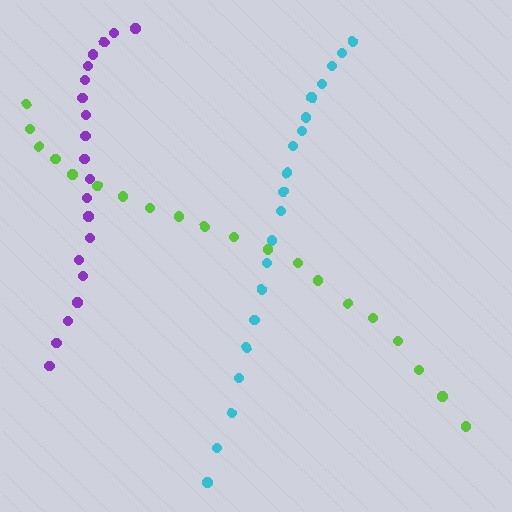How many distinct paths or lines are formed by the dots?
There are 3 distinct paths.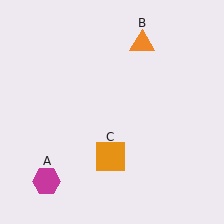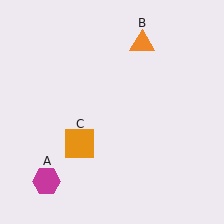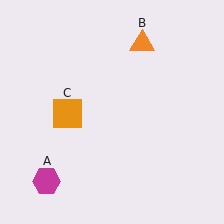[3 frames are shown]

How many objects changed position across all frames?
1 object changed position: orange square (object C).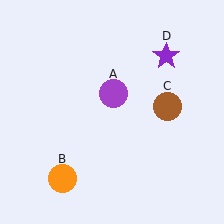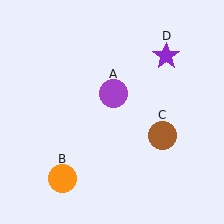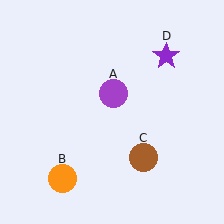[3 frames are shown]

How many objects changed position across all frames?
1 object changed position: brown circle (object C).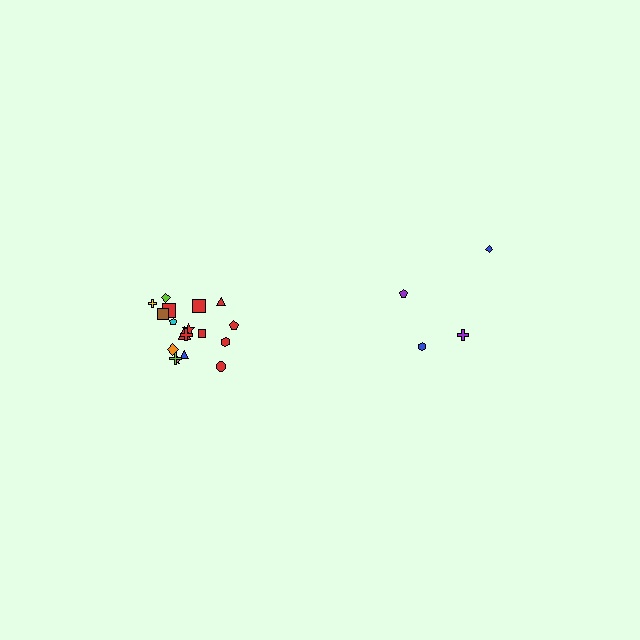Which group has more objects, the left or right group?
The left group.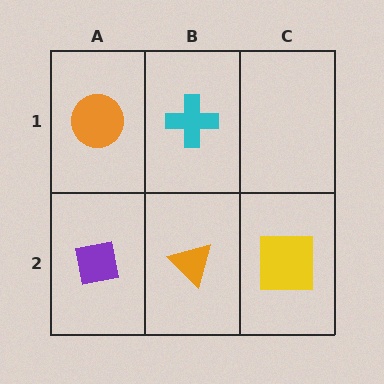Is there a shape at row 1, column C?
No, that cell is empty.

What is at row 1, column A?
An orange circle.